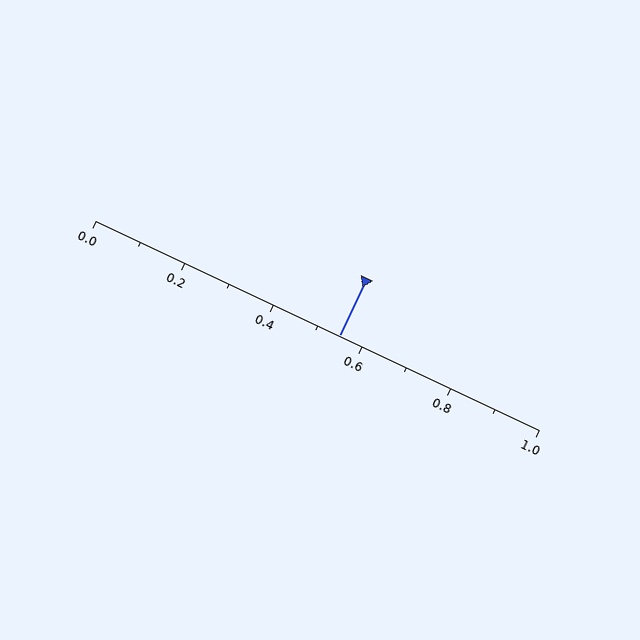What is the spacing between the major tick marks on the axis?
The major ticks are spaced 0.2 apart.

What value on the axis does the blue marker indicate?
The marker indicates approximately 0.55.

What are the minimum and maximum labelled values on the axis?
The axis runs from 0.0 to 1.0.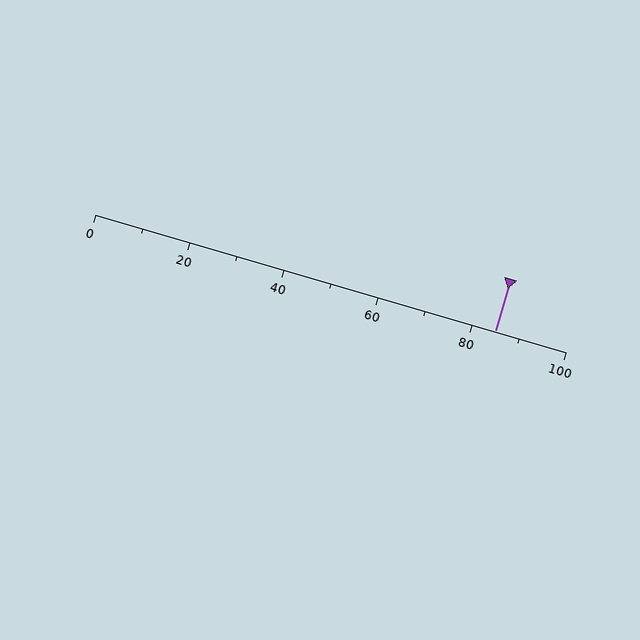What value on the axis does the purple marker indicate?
The marker indicates approximately 85.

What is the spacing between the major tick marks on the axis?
The major ticks are spaced 20 apart.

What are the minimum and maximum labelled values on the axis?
The axis runs from 0 to 100.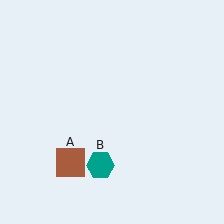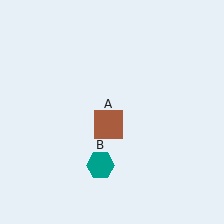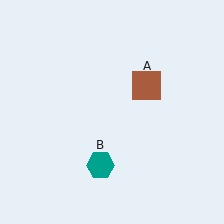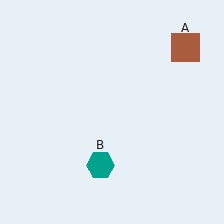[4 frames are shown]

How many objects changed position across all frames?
1 object changed position: brown square (object A).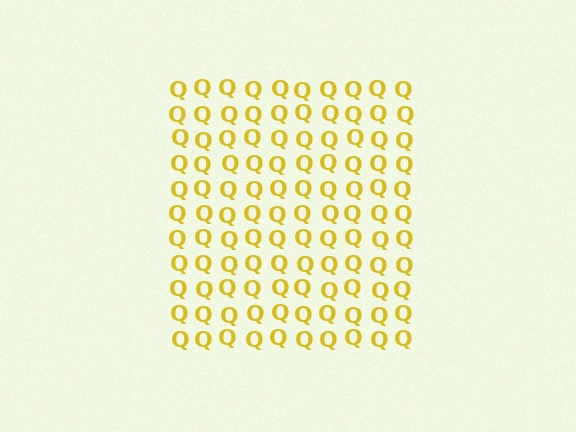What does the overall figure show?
The overall figure shows a square.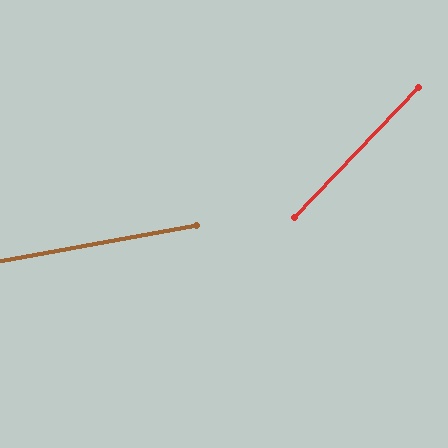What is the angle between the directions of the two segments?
Approximately 36 degrees.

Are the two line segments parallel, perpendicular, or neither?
Neither parallel nor perpendicular — they differ by about 36°.